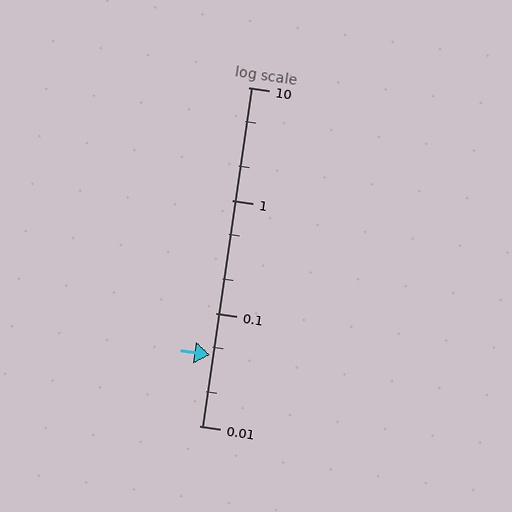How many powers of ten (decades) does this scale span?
The scale spans 3 decades, from 0.01 to 10.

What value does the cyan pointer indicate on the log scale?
The pointer indicates approximately 0.042.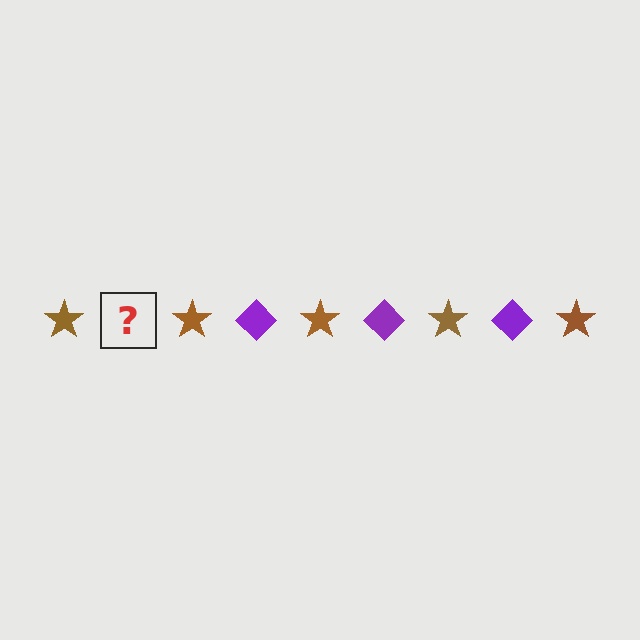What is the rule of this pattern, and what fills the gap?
The rule is that the pattern alternates between brown star and purple diamond. The gap should be filled with a purple diamond.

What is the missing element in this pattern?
The missing element is a purple diamond.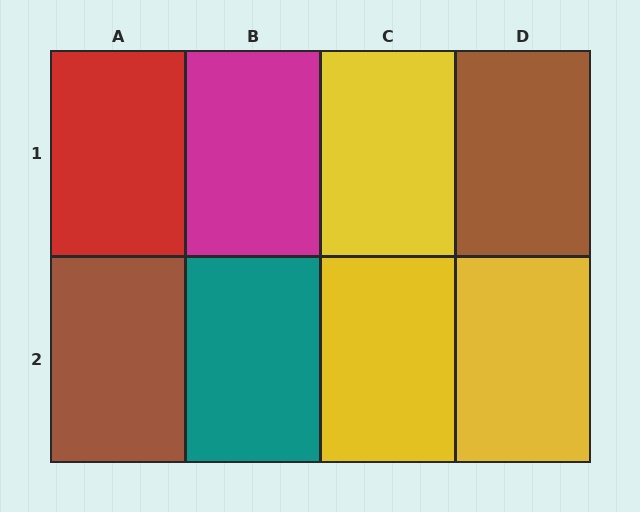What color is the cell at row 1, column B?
Magenta.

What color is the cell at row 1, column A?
Red.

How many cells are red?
1 cell is red.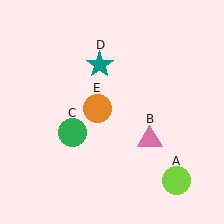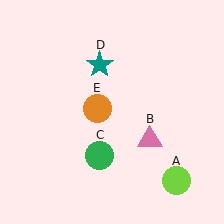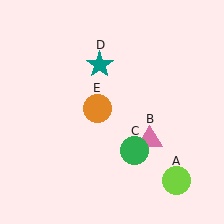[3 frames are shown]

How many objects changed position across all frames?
1 object changed position: green circle (object C).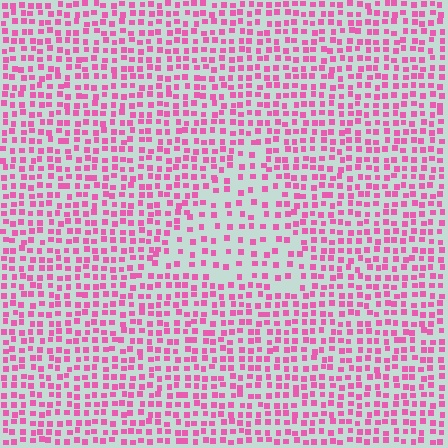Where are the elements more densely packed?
The elements are more densely packed outside the triangle boundary.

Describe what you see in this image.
The image contains small pink elements arranged at two different densities. A triangle-shaped region is visible where the elements are less densely packed than the surrounding area.